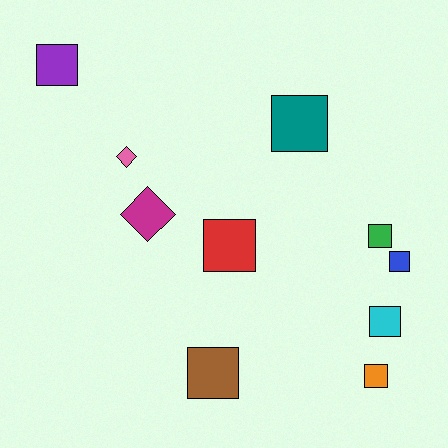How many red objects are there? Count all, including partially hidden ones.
There is 1 red object.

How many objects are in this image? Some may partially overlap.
There are 10 objects.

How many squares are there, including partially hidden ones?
There are 8 squares.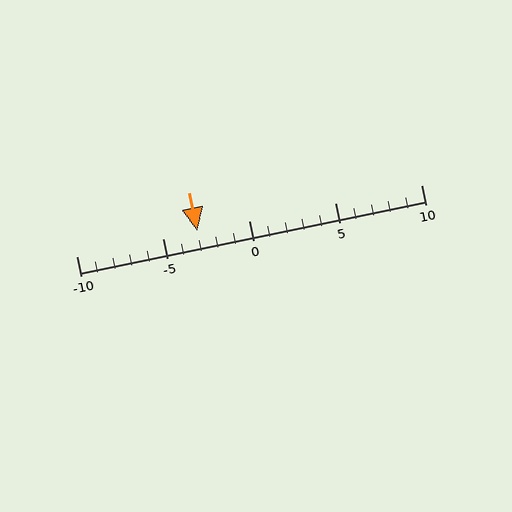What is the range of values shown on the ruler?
The ruler shows values from -10 to 10.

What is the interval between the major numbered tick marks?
The major tick marks are spaced 5 units apart.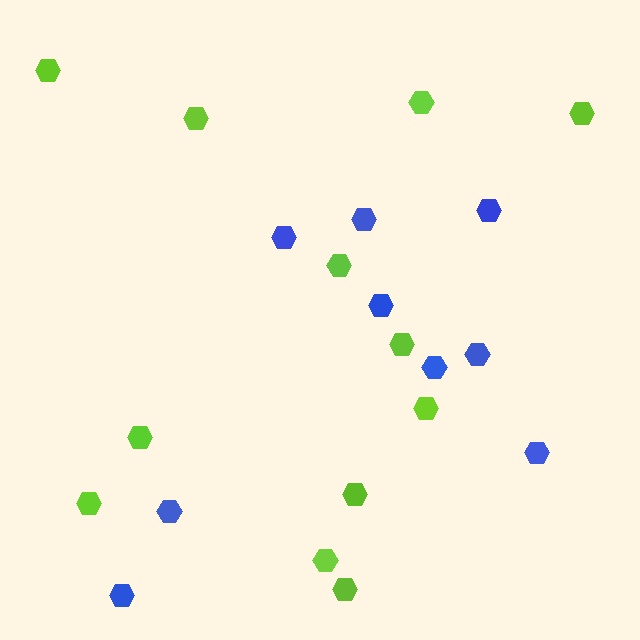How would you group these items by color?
There are 2 groups: one group of blue hexagons (9) and one group of lime hexagons (12).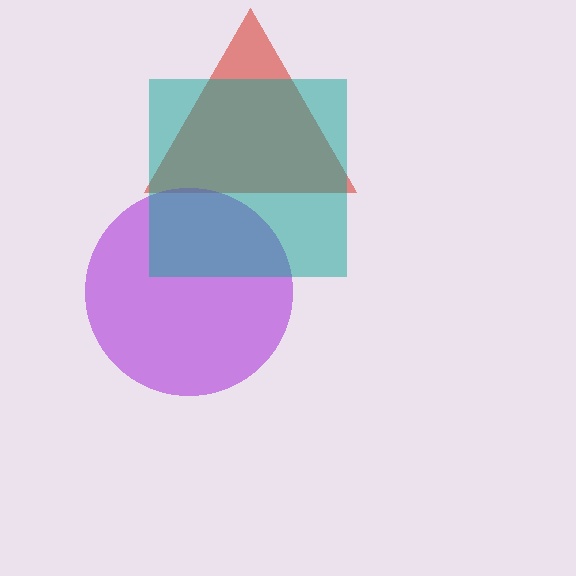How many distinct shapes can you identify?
There are 3 distinct shapes: a red triangle, a purple circle, a teal square.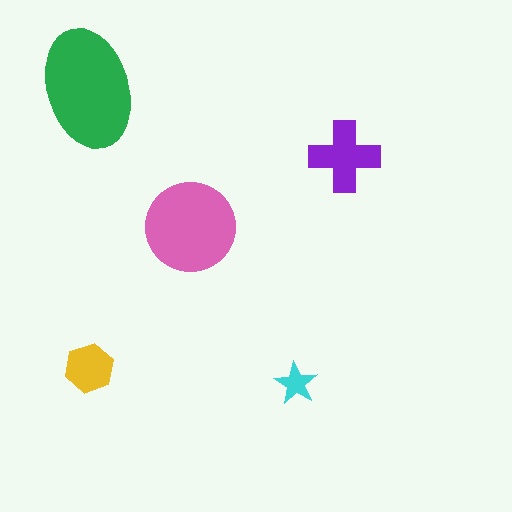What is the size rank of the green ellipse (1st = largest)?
1st.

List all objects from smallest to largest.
The cyan star, the yellow hexagon, the purple cross, the pink circle, the green ellipse.